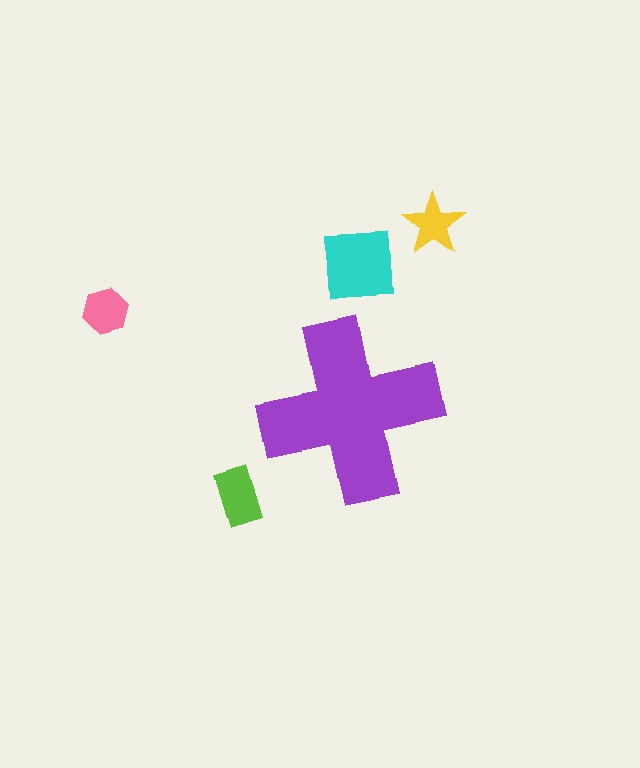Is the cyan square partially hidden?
No, the cyan square is fully visible.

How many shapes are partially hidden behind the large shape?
0 shapes are partially hidden.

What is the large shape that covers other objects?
A purple cross.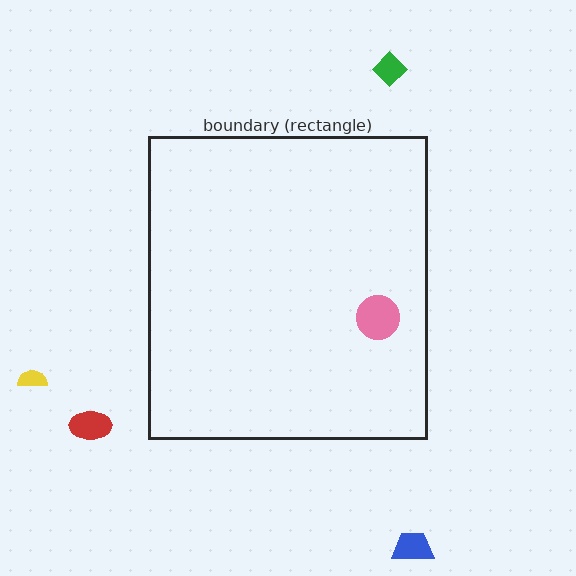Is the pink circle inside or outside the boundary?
Inside.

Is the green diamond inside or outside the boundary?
Outside.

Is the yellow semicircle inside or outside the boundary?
Outside.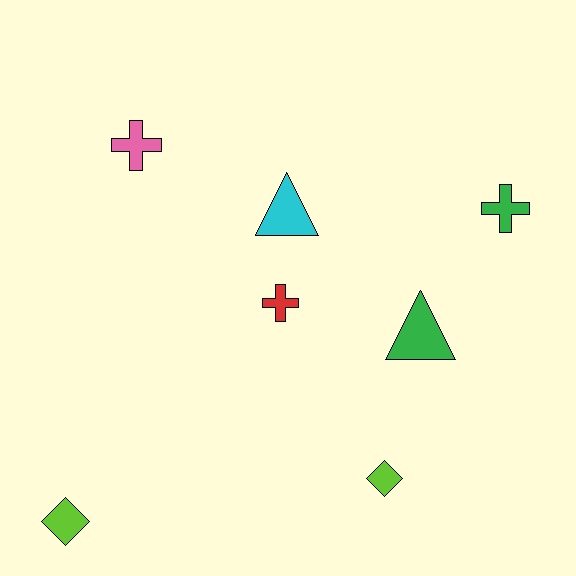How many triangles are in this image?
There are 2 triangles.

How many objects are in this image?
There are 7 objects.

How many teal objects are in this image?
There are no teal objects.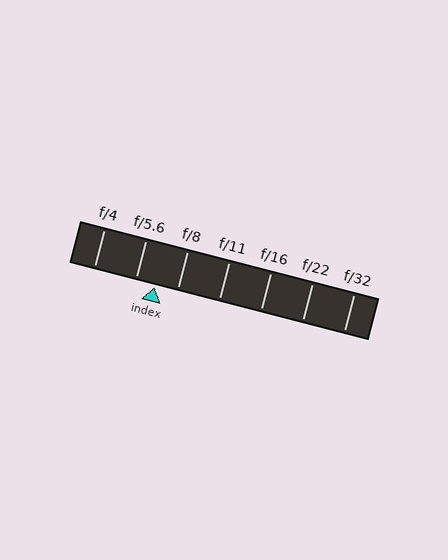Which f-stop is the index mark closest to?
The index mark is closest to f/5.6.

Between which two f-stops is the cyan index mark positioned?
The index mark is between f/5.6 and f/8.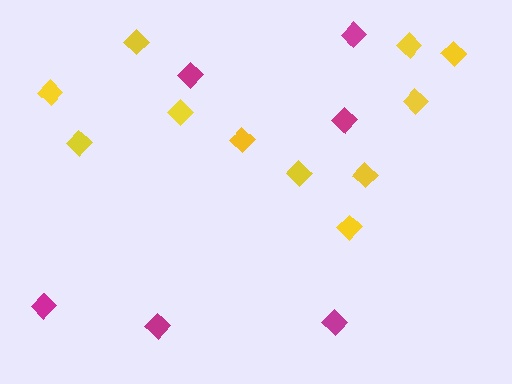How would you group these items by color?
There are 2 groups: one group of yellow diamonds (11) and one group of magenta diamonds (6).